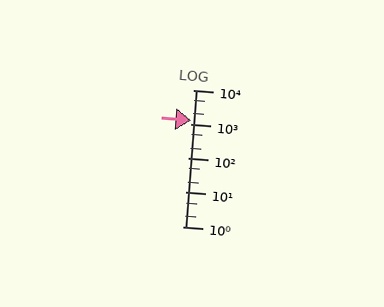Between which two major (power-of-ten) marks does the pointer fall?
The pointer is between 1000 and 10000.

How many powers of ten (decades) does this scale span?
The scale spans 4 decades, from 1 to 10000.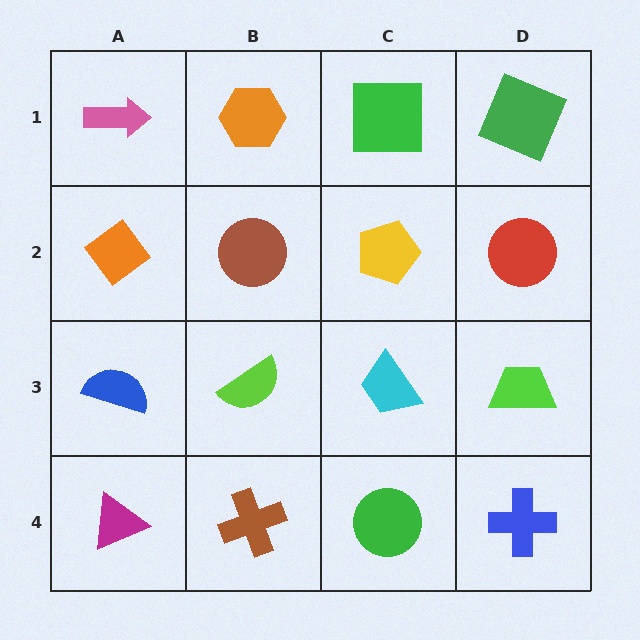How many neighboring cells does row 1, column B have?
3.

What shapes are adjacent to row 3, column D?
A red circle (row 2, column D), a blue cross (row 4, column D), a cyan trapezoid (row 3, column C).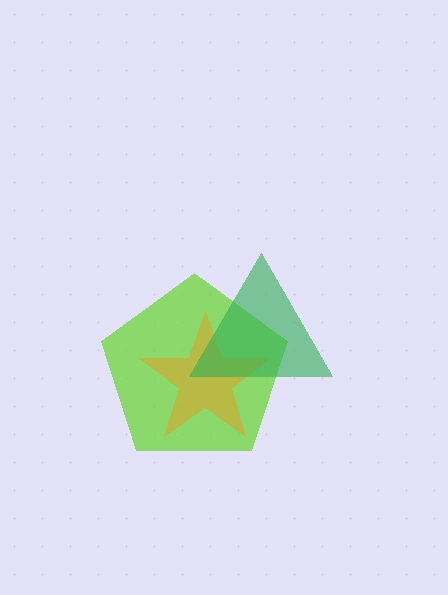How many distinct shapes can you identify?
There are 3 distinct shapes: a lime pentagon, an orange star, a green triangle.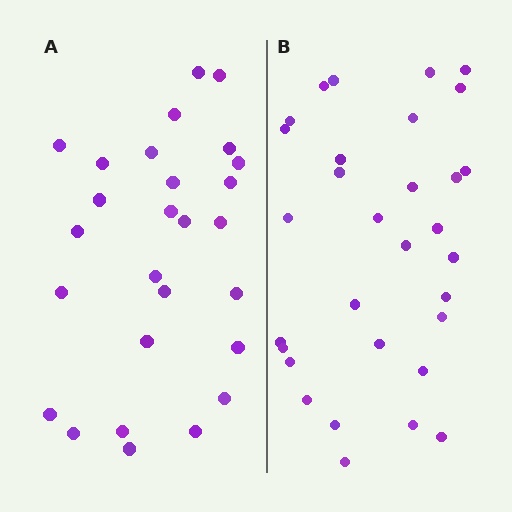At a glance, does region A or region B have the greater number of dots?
Region B (the right region) has more dots.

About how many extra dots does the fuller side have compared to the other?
Region B has about 4 more dots than region A.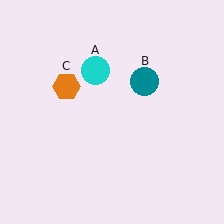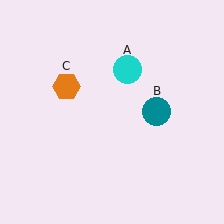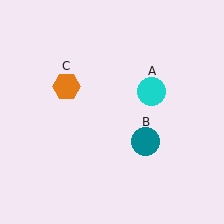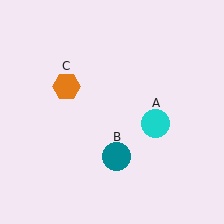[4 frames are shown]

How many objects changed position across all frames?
2 objects changed position: cyan circle (object A), teal circle (object B).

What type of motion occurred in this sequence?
The cyan circle (object A), teal circle (object B) rotated clockwise around the center of the scene.